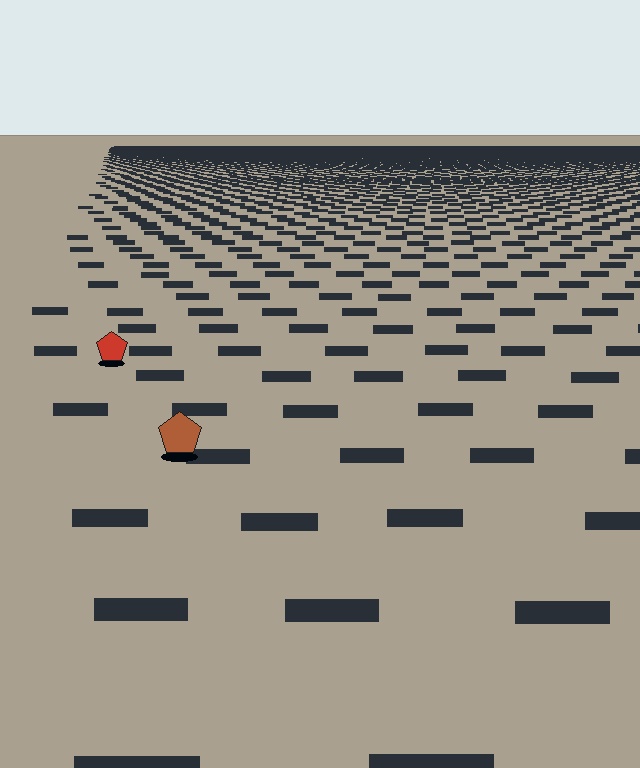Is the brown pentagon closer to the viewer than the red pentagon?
Yes. The brown pentagon is closer — you can tell from the texture gradient: the ground texture is coarser near it.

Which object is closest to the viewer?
The brown pentagon is closest. The texture marks near it are larger and more spread out.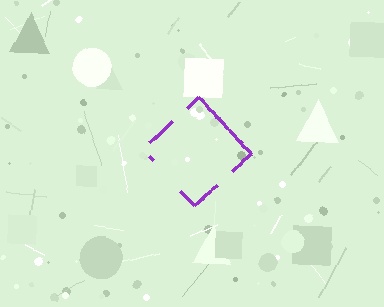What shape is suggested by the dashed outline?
The dashed outline suggests a diamond.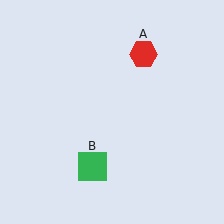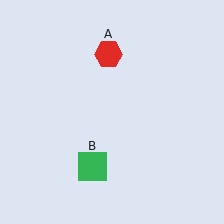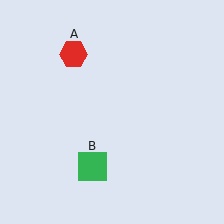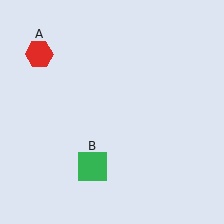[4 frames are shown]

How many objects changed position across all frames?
1 object changed position: red hexagon (object A).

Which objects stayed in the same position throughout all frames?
Green square (object B) remained stationary.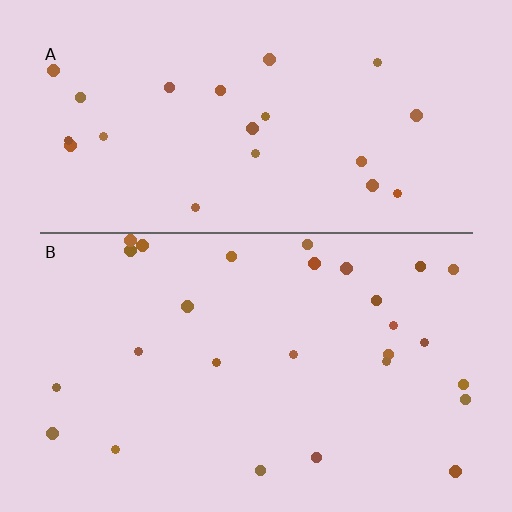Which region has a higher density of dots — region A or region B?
B (the bottom).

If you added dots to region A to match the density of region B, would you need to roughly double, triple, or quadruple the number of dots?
Approximately double.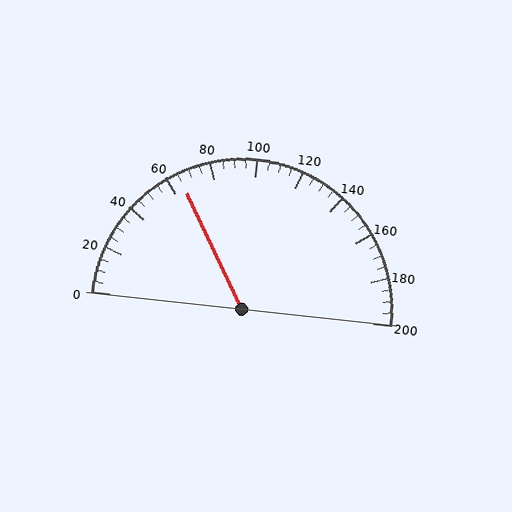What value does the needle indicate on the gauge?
The needle indicates approximately 65.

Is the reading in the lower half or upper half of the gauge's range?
The reading is in the lower half of the range (0 to 200).